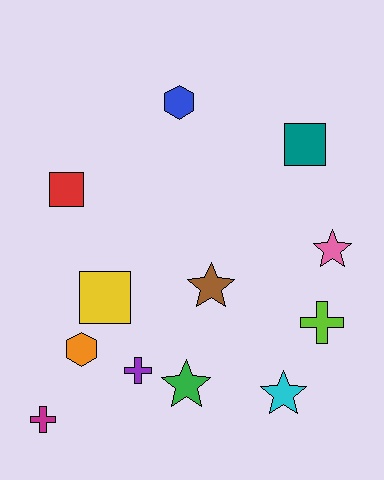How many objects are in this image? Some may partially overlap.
There are 12 objects.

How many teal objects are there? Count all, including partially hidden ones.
There is 1 teal object.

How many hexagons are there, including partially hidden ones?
There are 2 hexagons.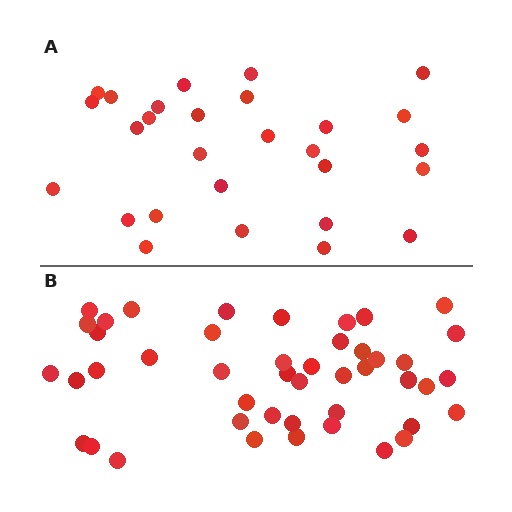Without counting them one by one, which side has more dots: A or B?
Region B (the bottom region) has more dots.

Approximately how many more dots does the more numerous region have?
Region B has approximately 15 more dots than region A.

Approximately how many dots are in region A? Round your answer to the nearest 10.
About 30 dots. (The exact count is 28, which rounds to 30.)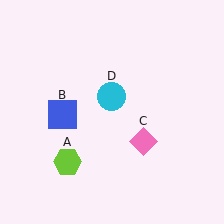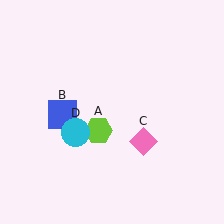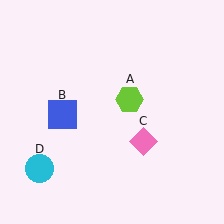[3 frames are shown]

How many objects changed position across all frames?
2 objects changed position: lime hexagon (object A), cyan circle (object D).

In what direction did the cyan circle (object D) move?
The cyan circle (object D) moved down and to the left.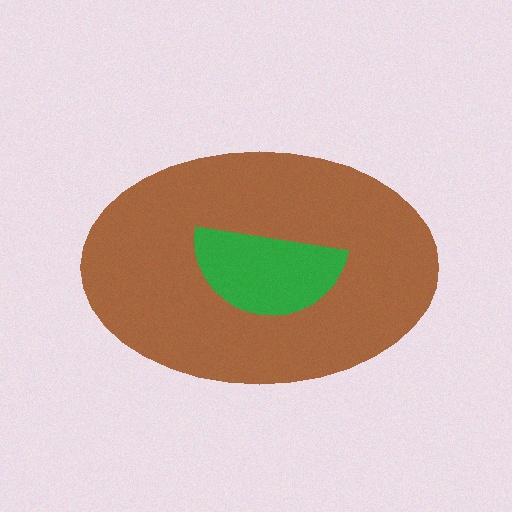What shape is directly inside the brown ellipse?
The green semicircle.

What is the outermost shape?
The brown ellipse.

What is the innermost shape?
The green semicircle.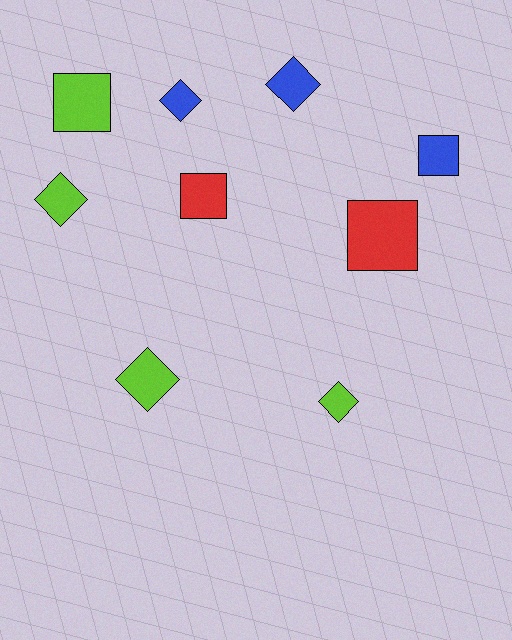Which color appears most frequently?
Lime, with 4 objects.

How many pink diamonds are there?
There are no pink diamonds.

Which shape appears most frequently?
Diamond, with 5 objects.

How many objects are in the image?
There are 9 objects.